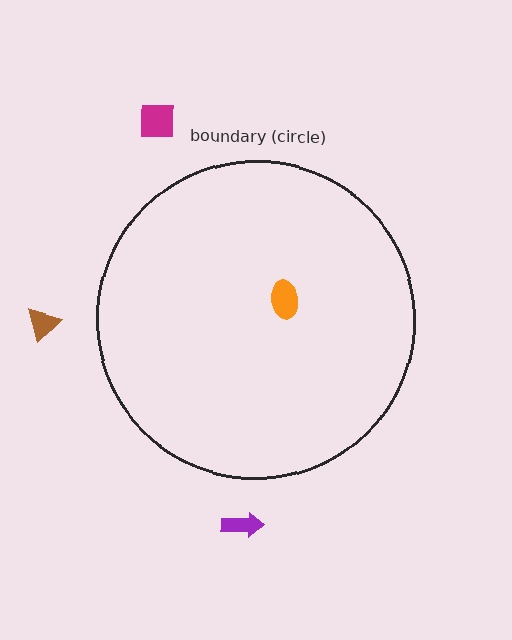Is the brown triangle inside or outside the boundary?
Outside.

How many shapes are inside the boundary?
1 inside, 3 outside.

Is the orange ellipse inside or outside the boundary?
Inside.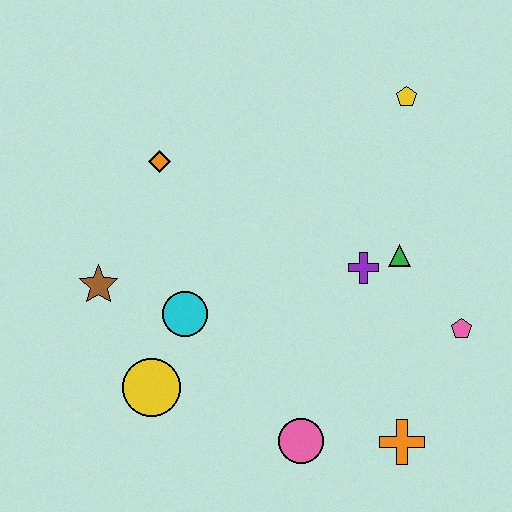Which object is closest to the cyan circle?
The yellow circle is closest to the cyan circle.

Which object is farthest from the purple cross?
The brown star is farthest from the purple cross.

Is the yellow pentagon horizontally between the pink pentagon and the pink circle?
Yes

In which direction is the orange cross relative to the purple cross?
The orange cross is below the purple cross.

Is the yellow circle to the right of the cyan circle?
No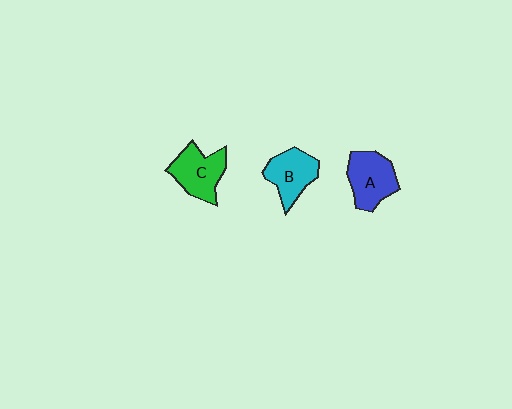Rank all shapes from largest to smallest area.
From largest to smallest: C (green), A (blue), B (cyan).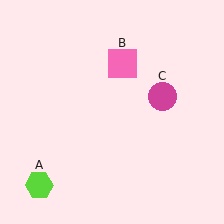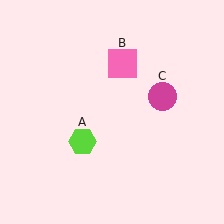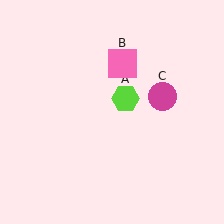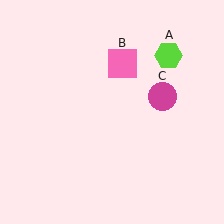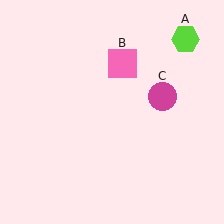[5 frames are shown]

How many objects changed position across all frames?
1 object changed position: lime hexagon (object A).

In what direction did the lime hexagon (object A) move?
The lime hexagon (object A) moved up and to the right.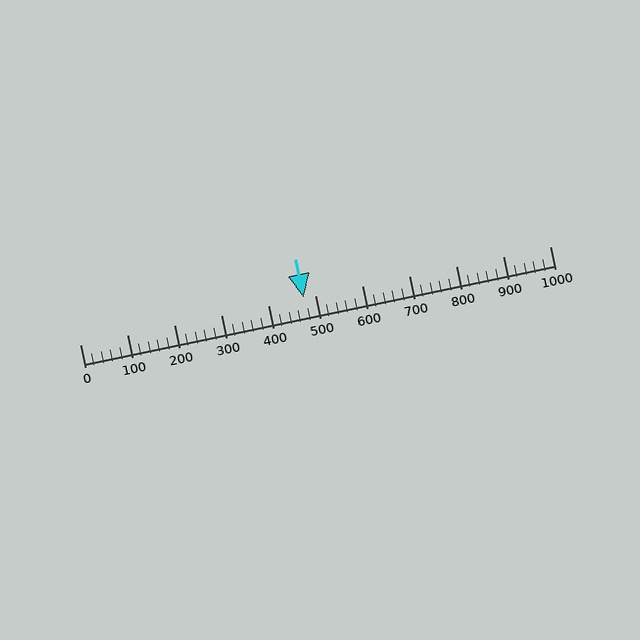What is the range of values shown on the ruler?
The ruler shows values from 0 to 1000.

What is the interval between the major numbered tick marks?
The major tick marks are spaced 100 units apart.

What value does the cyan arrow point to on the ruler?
The cyan arrow points to approximately 476.